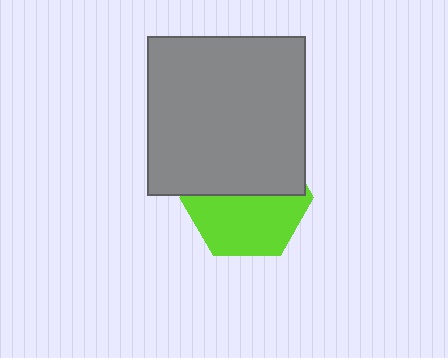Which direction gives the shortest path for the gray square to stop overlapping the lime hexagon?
Moving up gives the shortest separation.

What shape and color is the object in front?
The object in front is a gray square.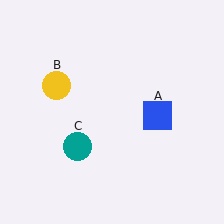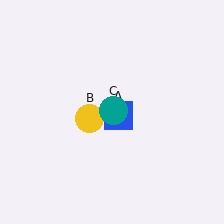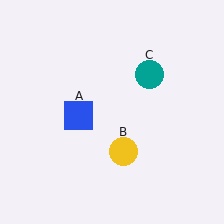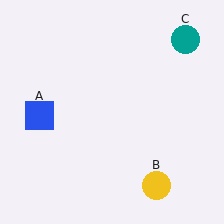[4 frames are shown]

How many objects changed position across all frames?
3 objects changed position: blue square (object A), yellow circle (object B), teal circle (object C).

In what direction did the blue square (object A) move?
The blue square (object A) moved left.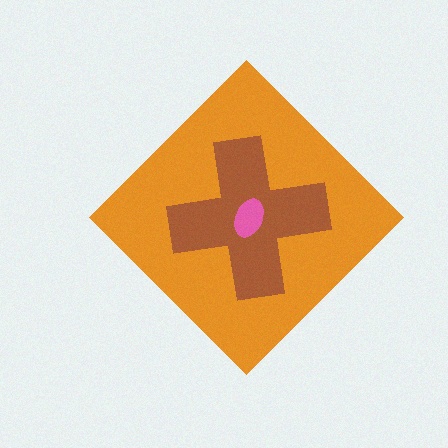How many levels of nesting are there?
3.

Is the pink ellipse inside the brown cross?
Yes.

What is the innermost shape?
The pink ellipse.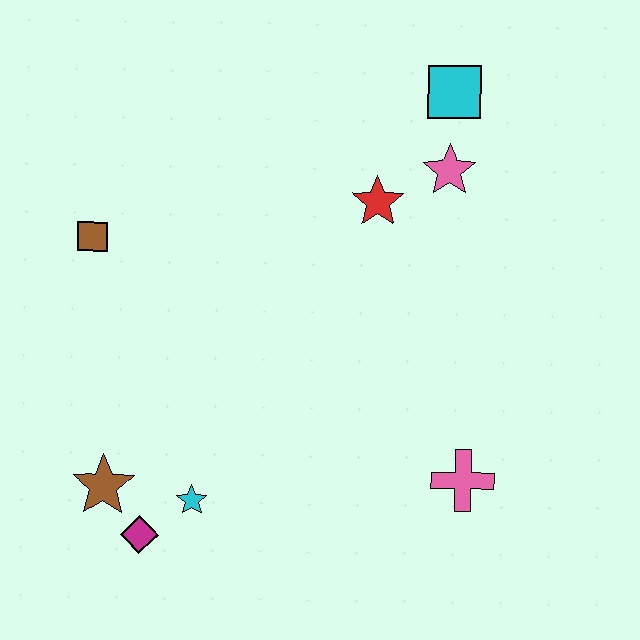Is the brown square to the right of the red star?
No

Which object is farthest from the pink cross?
The brown square is farthest from the pink cross.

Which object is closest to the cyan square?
The pink star is closest to the cyan square.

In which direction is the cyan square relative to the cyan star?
The cyan square is above the cyan star.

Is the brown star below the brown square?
Yes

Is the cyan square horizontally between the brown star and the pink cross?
Yes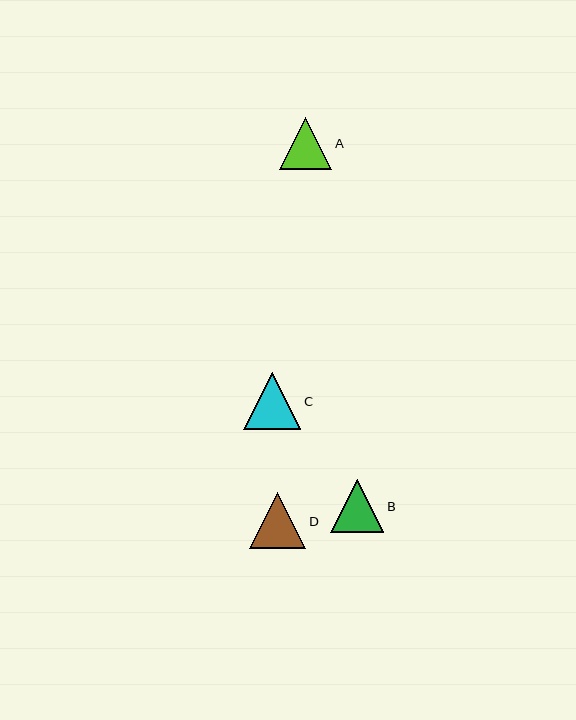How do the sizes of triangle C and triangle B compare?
Triangle C and triangle B are approximately the same size.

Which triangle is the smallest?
Triangle A is the smallest with a size of approximately 52 pixels.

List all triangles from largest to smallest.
From largest to smallest: C, D, B, A.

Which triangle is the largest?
Triangle C is the largest with a size of approximately 57 pixels.